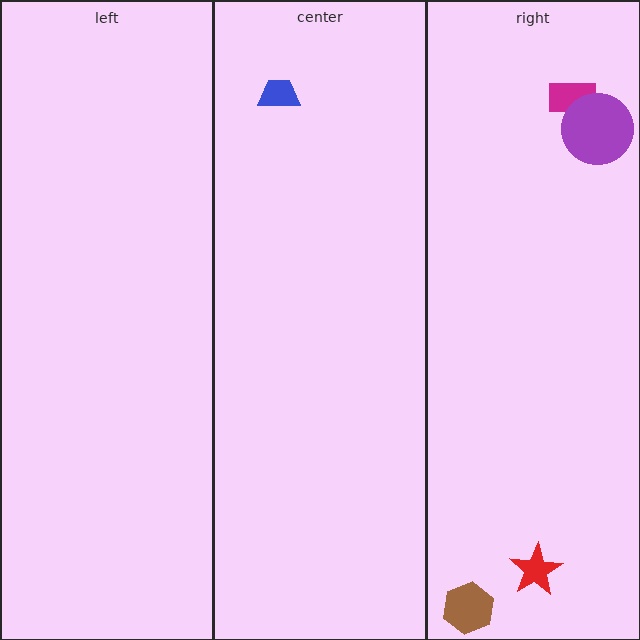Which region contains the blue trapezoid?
The center region.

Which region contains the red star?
The right region.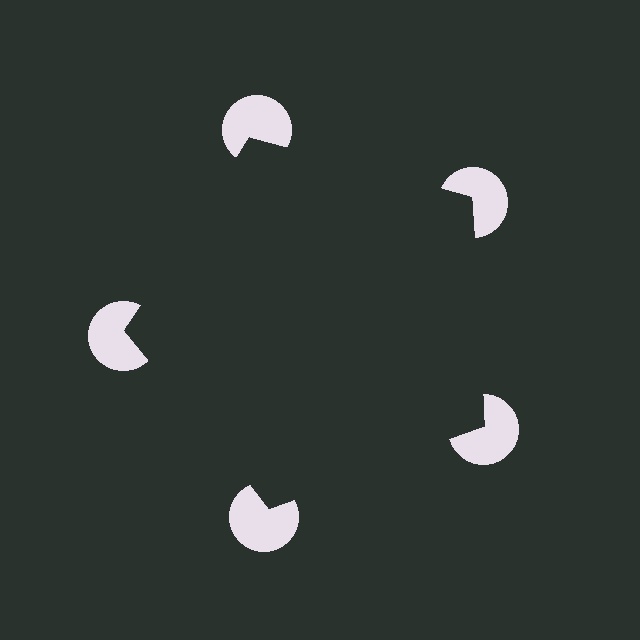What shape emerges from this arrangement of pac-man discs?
An illusory pentagon — its edges are inferred from the aligned wedge cuts in the pac-man discs, not physically drawn.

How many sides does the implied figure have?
5 sides.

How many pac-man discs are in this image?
There are 5 — one at each vertex of the illusory pentagon.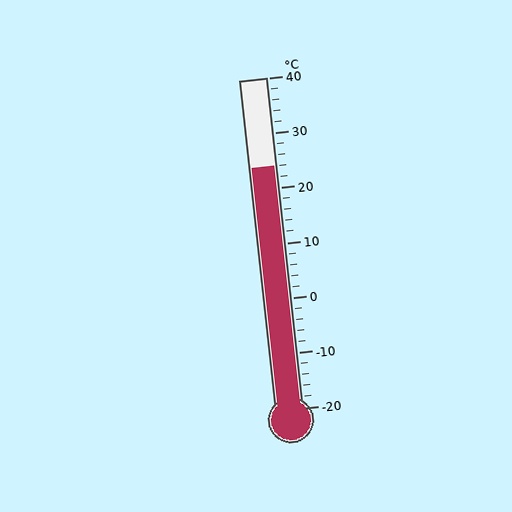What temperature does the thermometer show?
The thermometer shows approximately 24°C.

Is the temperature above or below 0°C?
The temperature is above 0°C.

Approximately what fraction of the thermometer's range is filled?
The thermometer is filled to approximately 75% of its range.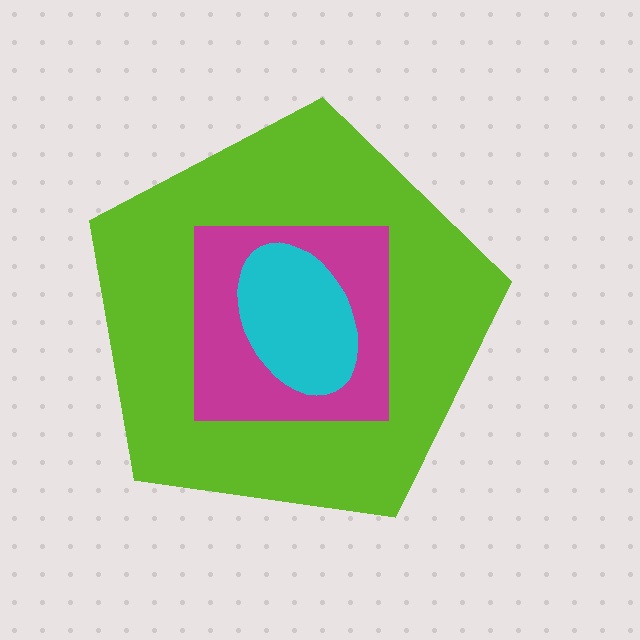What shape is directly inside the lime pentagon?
The magenta square.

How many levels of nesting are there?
3.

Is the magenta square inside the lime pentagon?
Yes.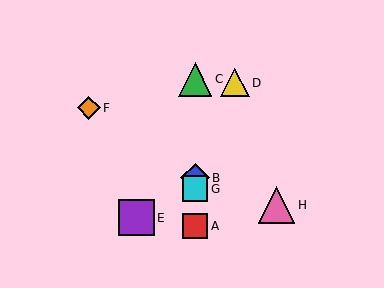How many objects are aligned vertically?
4 objects (A, B, C, G) are aligned vertically.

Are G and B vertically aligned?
Yes, both are at x≈195.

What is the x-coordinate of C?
Object C is at x≈195.